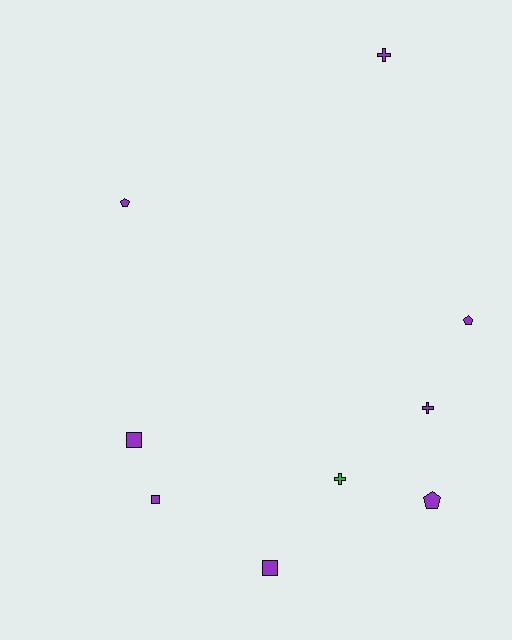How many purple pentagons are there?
There are 3 purple pentagons.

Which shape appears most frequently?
Cross, with 3 objects.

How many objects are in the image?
There are 9 objects.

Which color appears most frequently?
Purple, with 8 objects.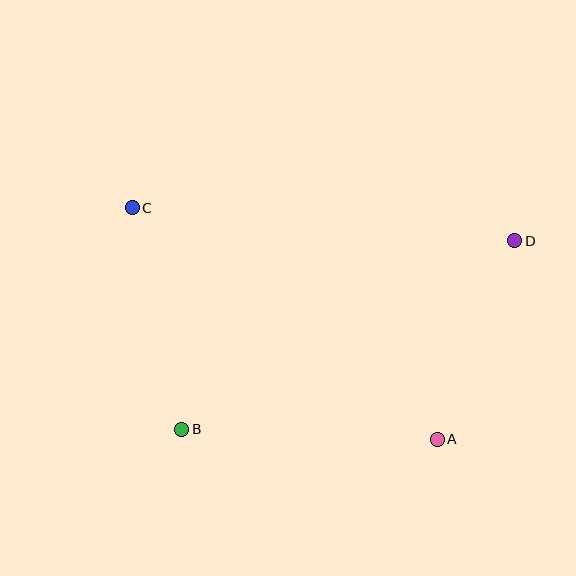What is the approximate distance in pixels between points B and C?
The distance between B and C is approximately 227 pixels.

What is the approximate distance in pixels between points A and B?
The distance between A and B is approximately 256 pixels.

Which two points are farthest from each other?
Points C and D are farthest from each other.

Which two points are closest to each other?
Points A and D are closest to each other.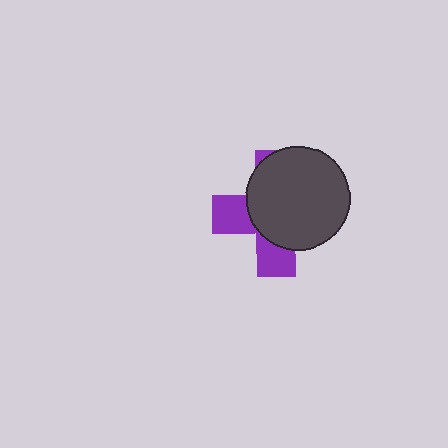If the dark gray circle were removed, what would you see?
You would see the complete purple cross.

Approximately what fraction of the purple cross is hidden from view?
Roughly 65% of the purple cross is hidden behind the dark gray circle.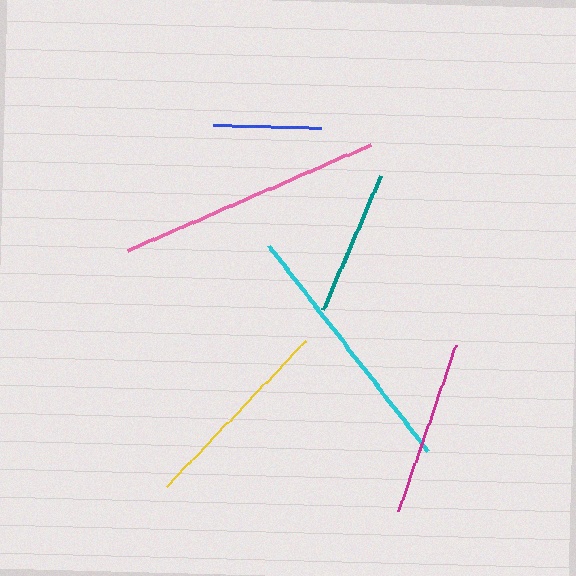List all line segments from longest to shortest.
From longest to shortest: pink, cyan, yellow, magenta, teal, blue.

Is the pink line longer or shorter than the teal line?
The pink line is longer than the teal line.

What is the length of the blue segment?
The blue segment is approximately 108 pixels long.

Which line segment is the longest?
The pink line is the longest at approximately 265 pixels.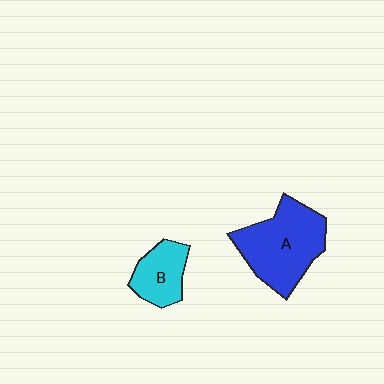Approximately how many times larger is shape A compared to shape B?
Approximately 2.0 times.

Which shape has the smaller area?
Shape B (cyan).